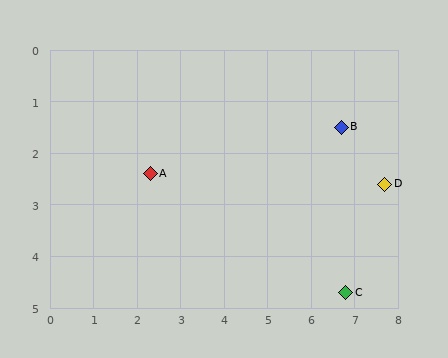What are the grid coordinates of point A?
Point A is at approximately (2.3, 2.4).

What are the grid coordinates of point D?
Point D is at approximately (7.7, 2.6).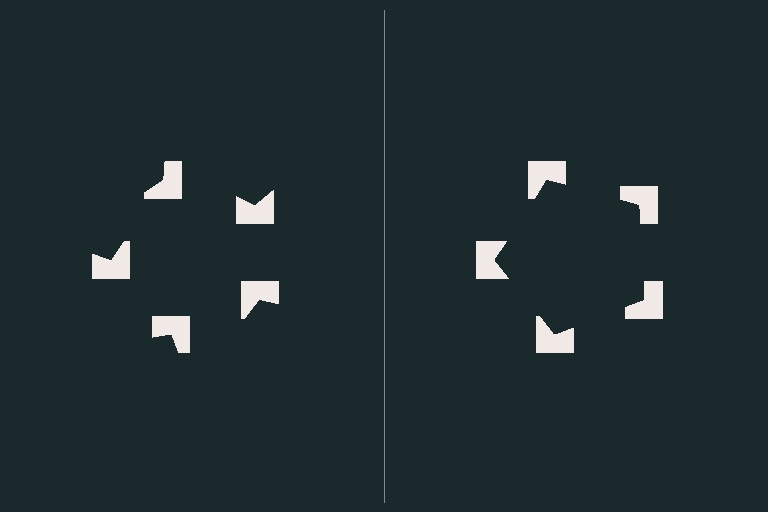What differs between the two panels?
The notched squares are positioned identically on both sides; only the wedge orientations differ. On the right they align to a pentagon; on the left they are misaligned.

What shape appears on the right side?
An illusory pentagon.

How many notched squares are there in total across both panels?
10 — 5 on each side.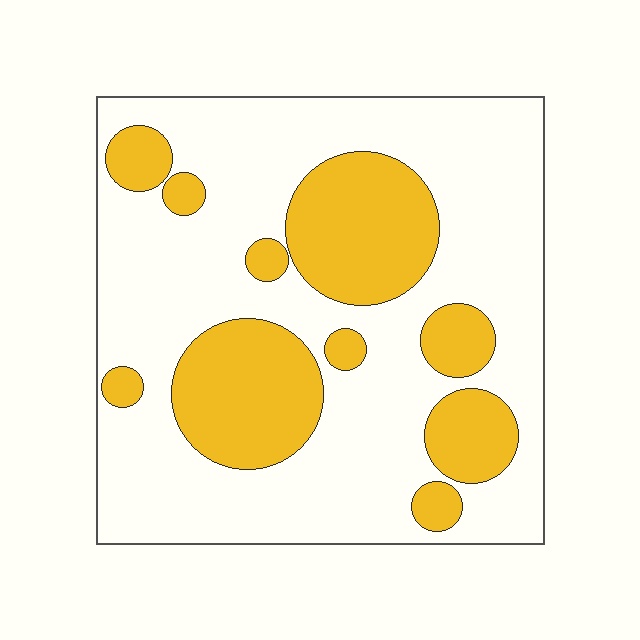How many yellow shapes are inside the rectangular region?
10.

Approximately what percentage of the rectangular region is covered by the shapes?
Approximately 30%.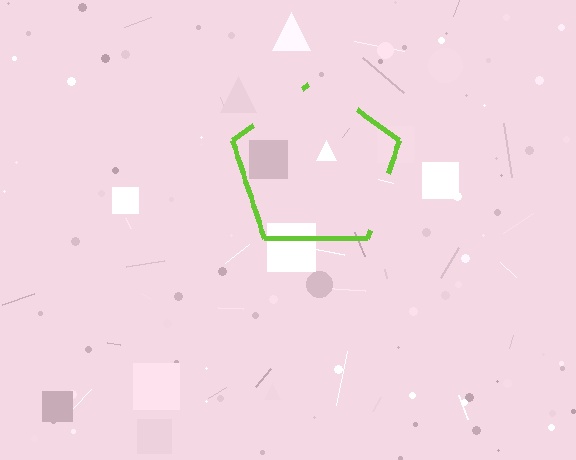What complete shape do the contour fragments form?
The contour fragments form a pentagon.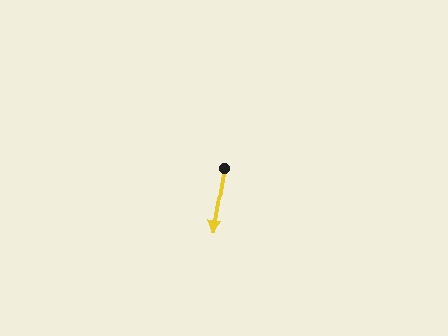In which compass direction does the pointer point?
South.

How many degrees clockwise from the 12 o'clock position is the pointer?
Approximately 190 degrees.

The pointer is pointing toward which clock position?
Roughly 6 o'clock.